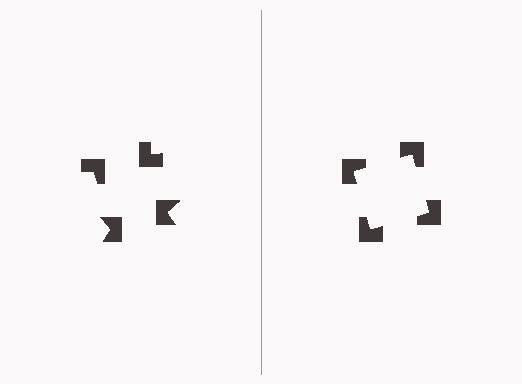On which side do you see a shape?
An illusory square appears on the right side. On the left side the wedge cuts are rotated, so no coherent shape forms.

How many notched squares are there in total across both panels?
8 — 4 on each side.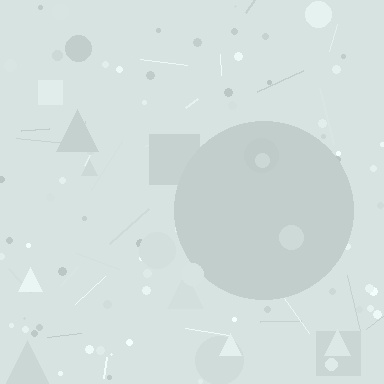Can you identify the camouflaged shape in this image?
The camouflaged shape is a circle.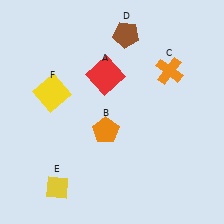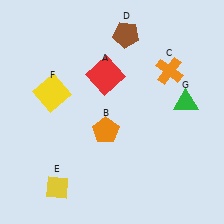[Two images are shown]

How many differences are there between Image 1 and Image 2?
There is 1 difference between the two images.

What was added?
A green triangle (G) was added in Image 2.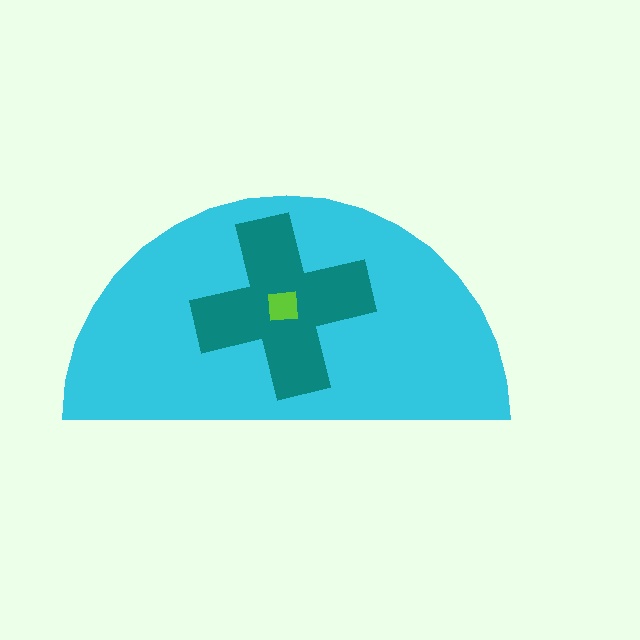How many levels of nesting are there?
3.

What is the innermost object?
The lime square.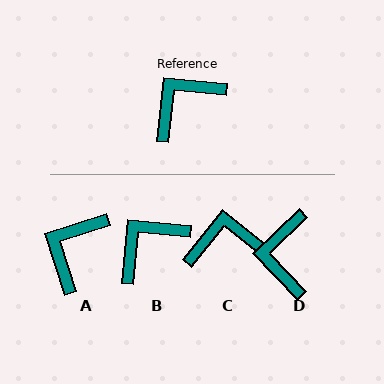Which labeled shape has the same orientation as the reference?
B.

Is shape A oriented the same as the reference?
No, it is off by about 23 degrees.